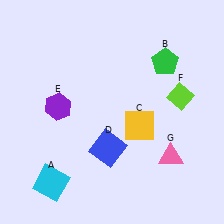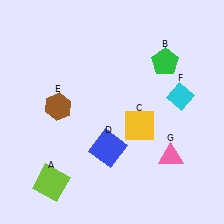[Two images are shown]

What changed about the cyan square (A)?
In Image 1, A is cyan. In Image 2, it changed to lime.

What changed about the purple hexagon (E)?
In Image 1, E is purple. In Image 2, it changed to brown.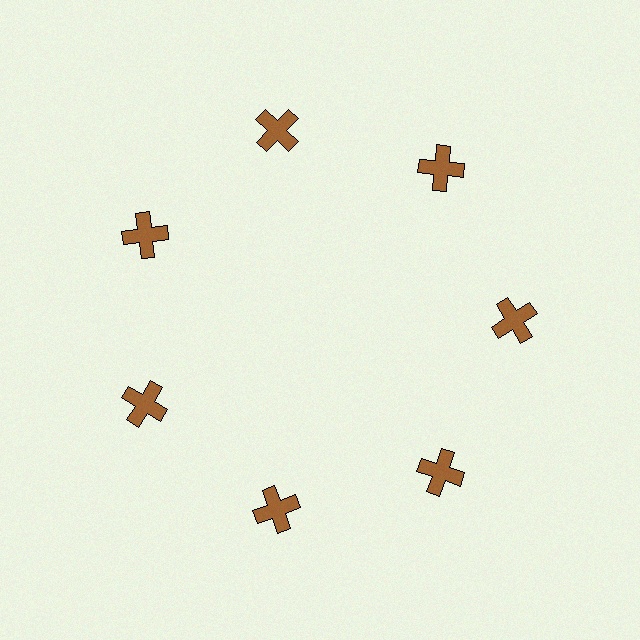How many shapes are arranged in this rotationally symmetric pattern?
There are 7 shapes, arranged in 7 groups of 1.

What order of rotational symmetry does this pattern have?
This pattern has 7-fold rotational symmetry.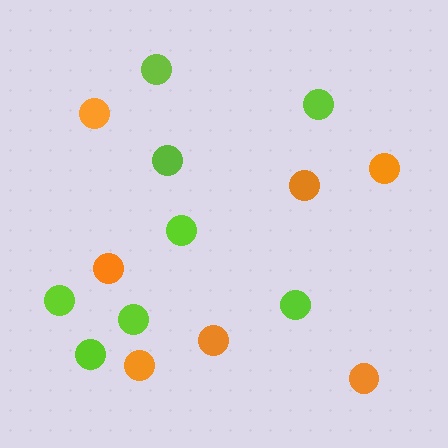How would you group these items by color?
There are 2 groups: one group of orange circles (7) and one group of lime circles (8).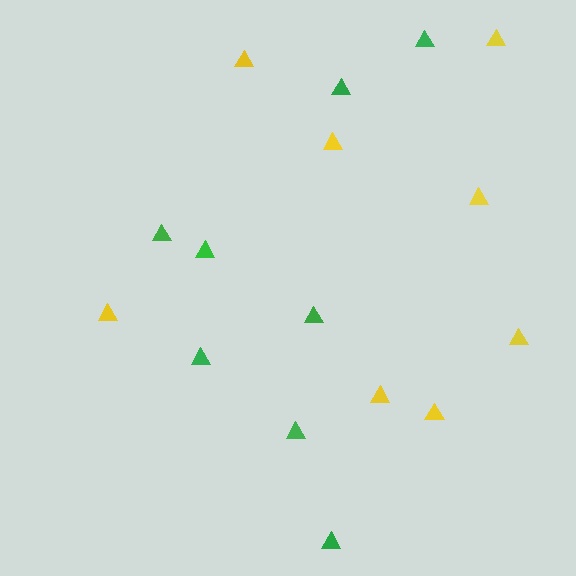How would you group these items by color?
There are 2 groups: one group of yellow triangles (8) and one group of green triangles (8).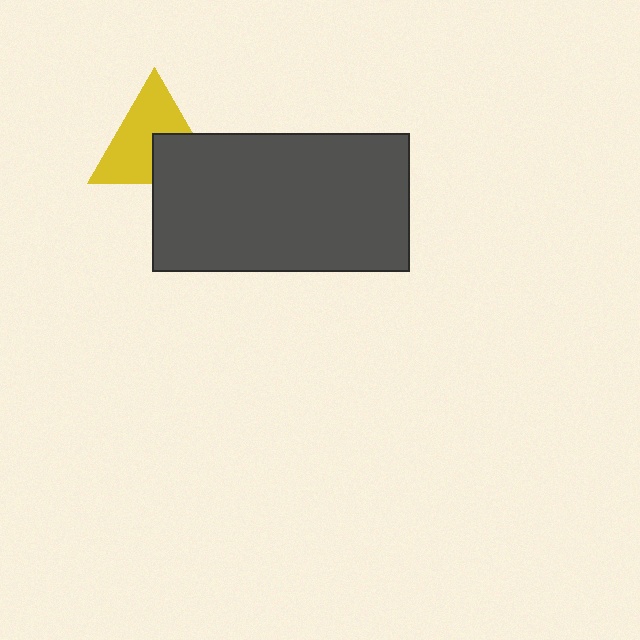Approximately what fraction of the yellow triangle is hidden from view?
Roughly 35% of the yellow triangle is hidden behind the dark gray rectangle.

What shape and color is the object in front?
The object in front is a dark gray rectangle.